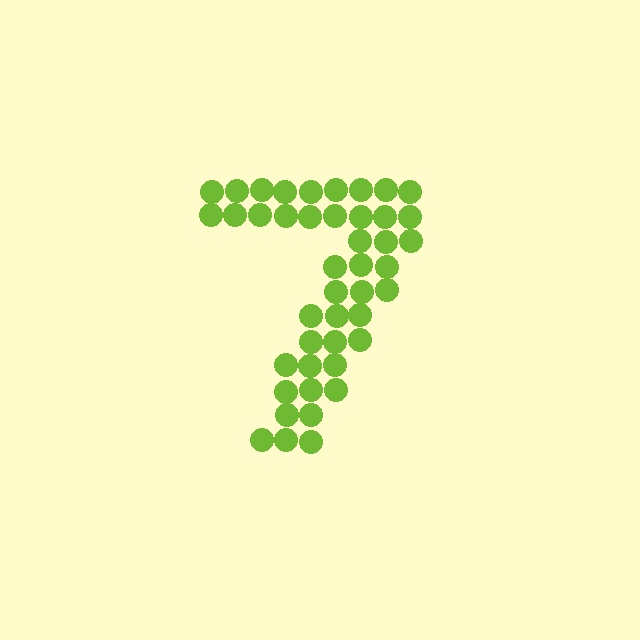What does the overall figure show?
The overall figure shows the digit 7.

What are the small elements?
The small elements are circles.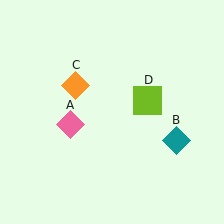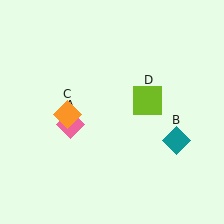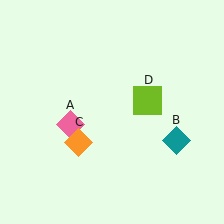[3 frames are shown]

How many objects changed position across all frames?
1 object changed position: orange diamond (object C).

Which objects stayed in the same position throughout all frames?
Pink diamond (object A) and teal diamond (object B) and lime square (object D) remained stationary.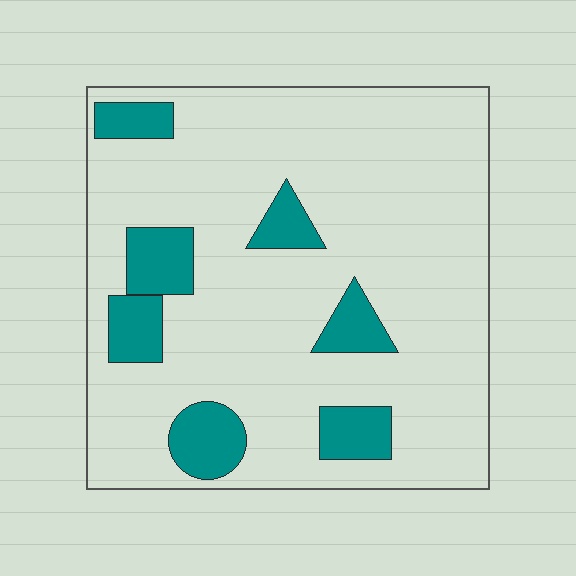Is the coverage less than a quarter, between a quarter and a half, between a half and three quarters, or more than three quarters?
Less than a quarter.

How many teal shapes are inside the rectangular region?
7.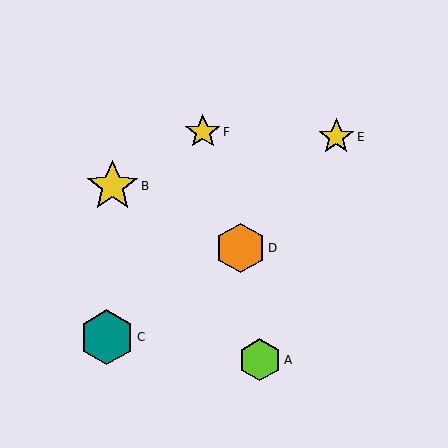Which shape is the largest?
The teal hexagon (labeled C) is the largest.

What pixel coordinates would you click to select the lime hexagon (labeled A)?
Click at (260, 360) to select the lime hexagon A.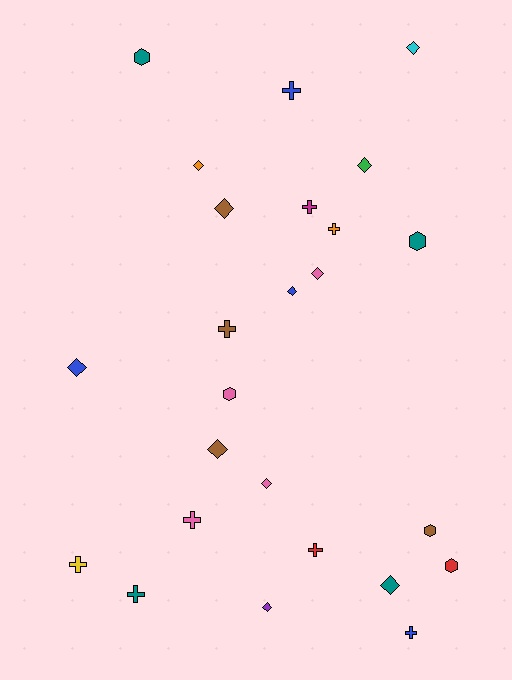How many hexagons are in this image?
There are 5 hexagons.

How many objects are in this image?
There are 25 objects.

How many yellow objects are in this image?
There is 1 yellow object.